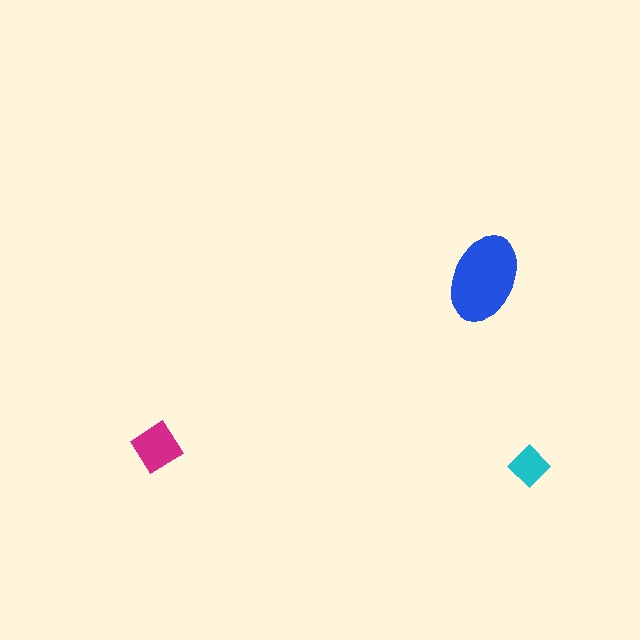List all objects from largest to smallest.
The blue ellipse, the magenta diamond, the cyan diamond.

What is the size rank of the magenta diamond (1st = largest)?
2nd.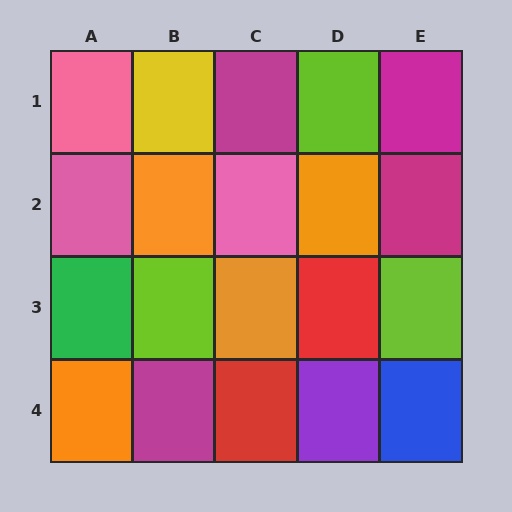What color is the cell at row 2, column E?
Magenta.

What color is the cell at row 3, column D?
Red.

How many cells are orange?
4 cells are orange.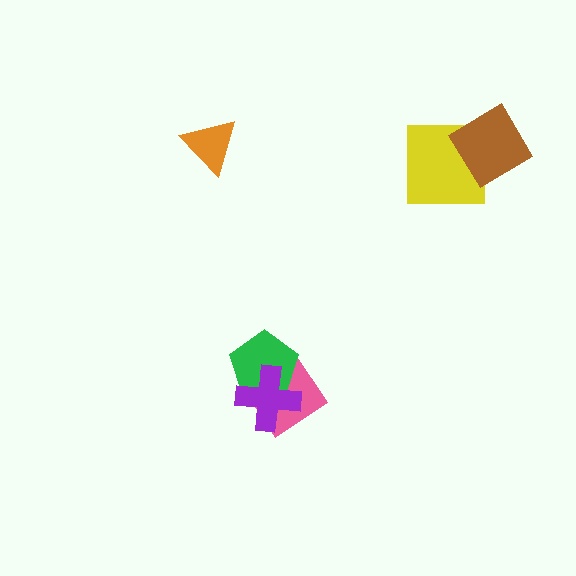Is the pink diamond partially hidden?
Yes, it is partially covered by another shape.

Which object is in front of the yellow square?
The brown diamond is in front of the yellow square.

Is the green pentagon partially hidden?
Yes, it is partially covered by another shape.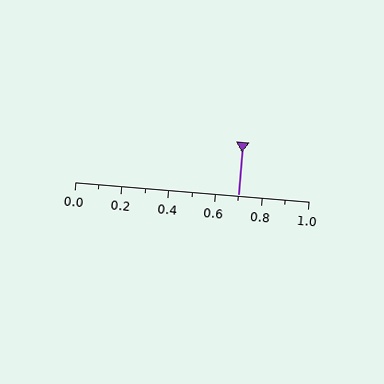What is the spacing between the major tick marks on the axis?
The major ticks are spaced 0.2 apart.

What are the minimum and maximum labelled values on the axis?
The axis runs from 0.0 to 1.0.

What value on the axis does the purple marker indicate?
The marker indicates approximately 0.7.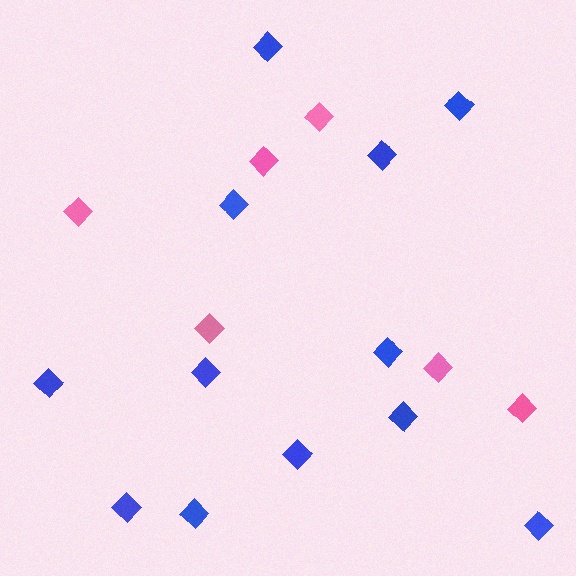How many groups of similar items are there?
There are 2 groups: one group of blue diamonds (12) and one group of pink diamonds (6).